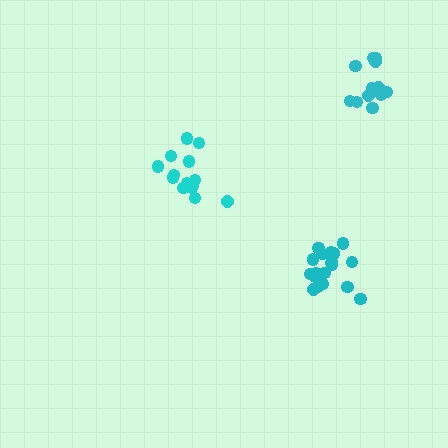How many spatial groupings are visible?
There are 3 spatial groupings.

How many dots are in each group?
Group 1: 14 dots, Group 2: 19 dots, Group 3: 13 dots (46 total).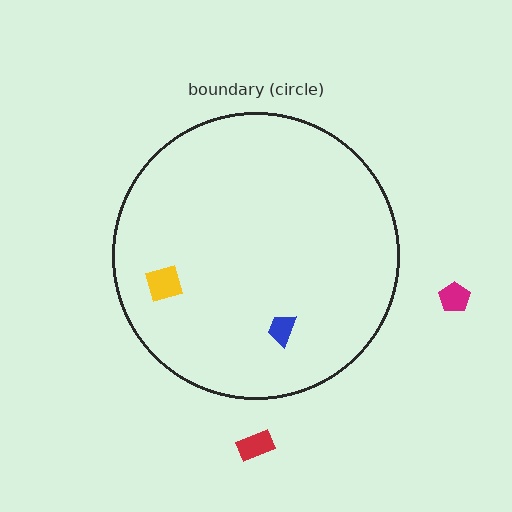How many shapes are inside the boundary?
2 inside, 2 outside.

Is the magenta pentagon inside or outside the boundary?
Outside.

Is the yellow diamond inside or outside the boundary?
Inside.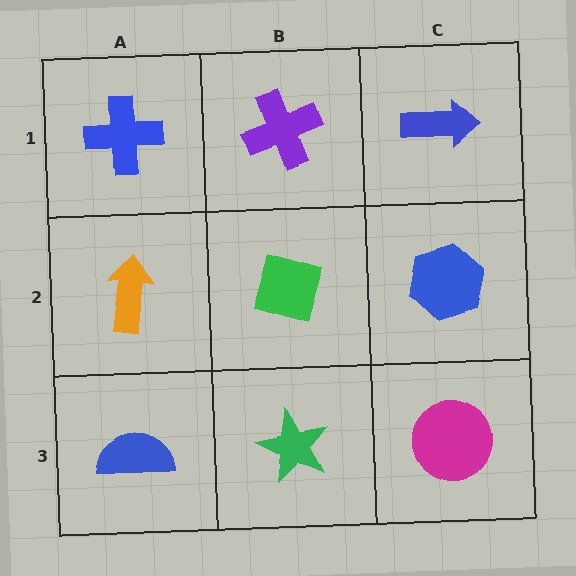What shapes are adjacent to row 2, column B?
A purple cross (row 1, column B), a green star (row 3, column B), an orange arrow (row 2, column A), a blue hexagon (row 2, column C).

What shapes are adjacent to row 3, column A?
An orange arrow (row 2, column A), a green star (row 3, column B).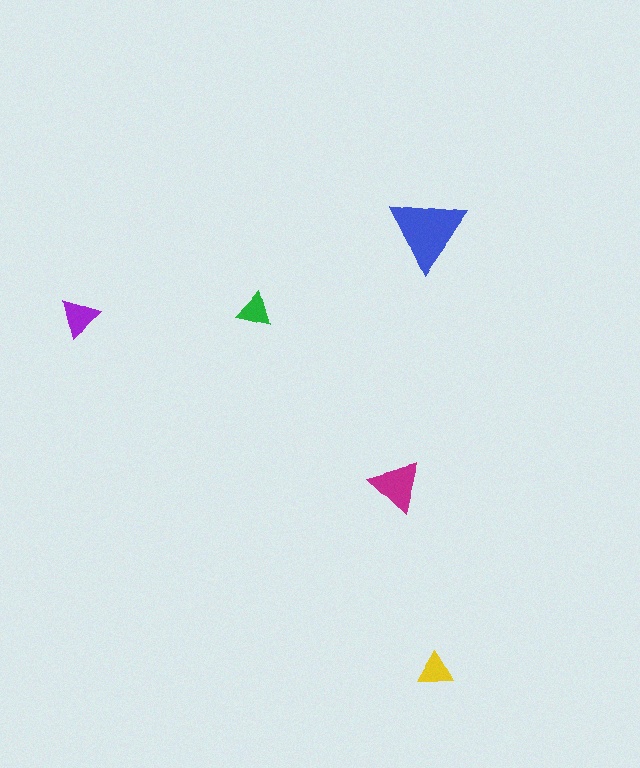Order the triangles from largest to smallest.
the blue one, the magenta one, the purple one, the yellow one, the green one.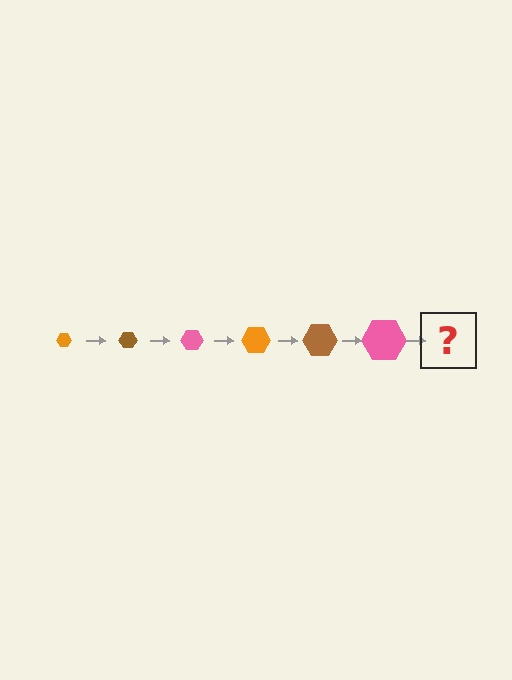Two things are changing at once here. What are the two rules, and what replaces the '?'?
The two rules are that the hexagon grows larger each step and the color cycles through orange, brown, and pink. The '?' should be an orange hexagon, larger than the previous one.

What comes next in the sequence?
The next element should be an orange hexagon, larger than the previous one.